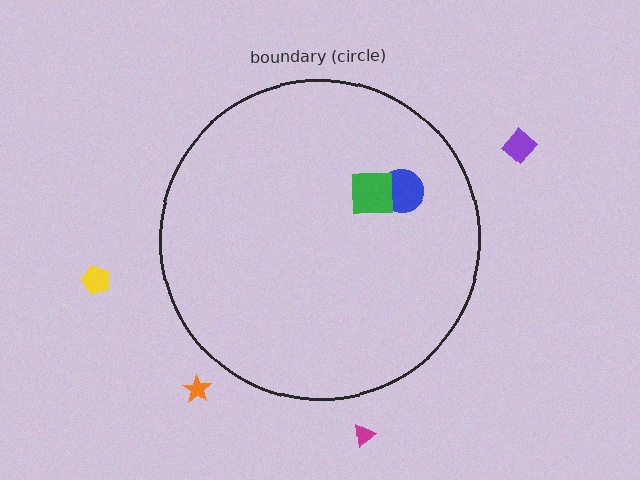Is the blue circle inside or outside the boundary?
Inside.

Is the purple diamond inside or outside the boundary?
Outside.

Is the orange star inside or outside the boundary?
Outside.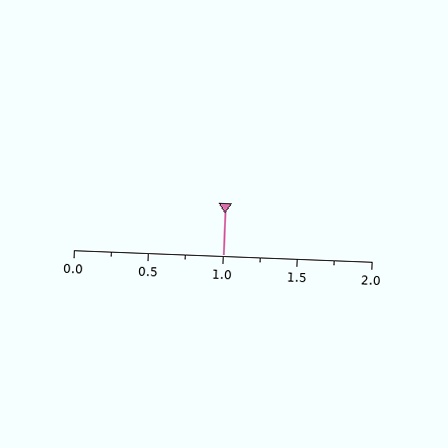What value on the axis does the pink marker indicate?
The marker indicates approximately 1.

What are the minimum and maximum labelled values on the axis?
The axis runs from 0.0 to 2.0.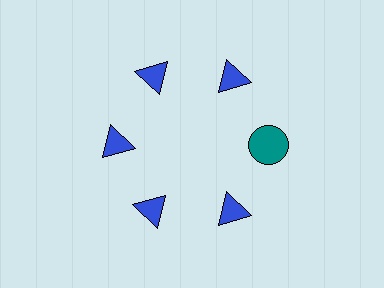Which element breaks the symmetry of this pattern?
The teal circle at roughly the 3 o'clock position breaks the symmetry. All other shapes are blue triangles.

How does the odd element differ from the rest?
It differs in both color (teal instead of blue) and shape (circle instead of triangle).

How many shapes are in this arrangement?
There are 6 shapes arranged in a ring pattern.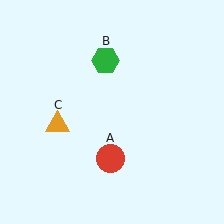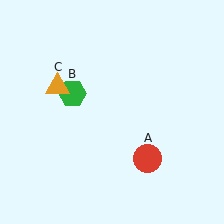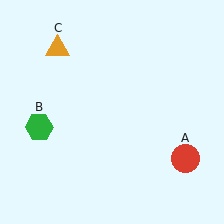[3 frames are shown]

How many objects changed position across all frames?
3 objects changed position: red circle (object A), green hexagon (object B), orange triangle (object C).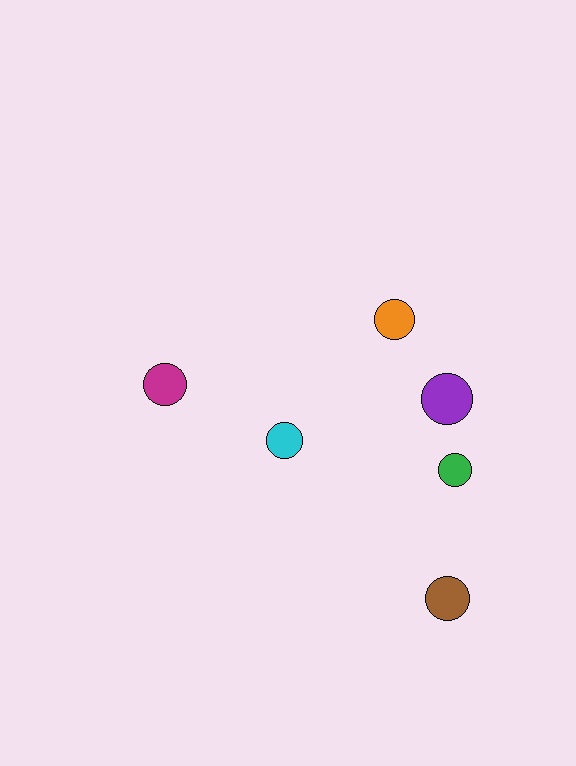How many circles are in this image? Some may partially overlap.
There are 6 circles.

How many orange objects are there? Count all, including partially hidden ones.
There is 1 orange object.